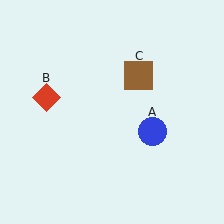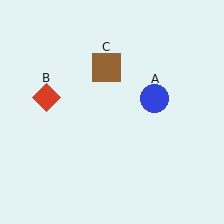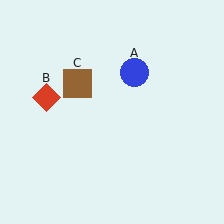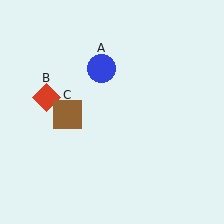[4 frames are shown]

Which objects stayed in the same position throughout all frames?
Red diamond (object B) remained stationary.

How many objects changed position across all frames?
2 objects changed position: blue circle (object A), brown square (object C).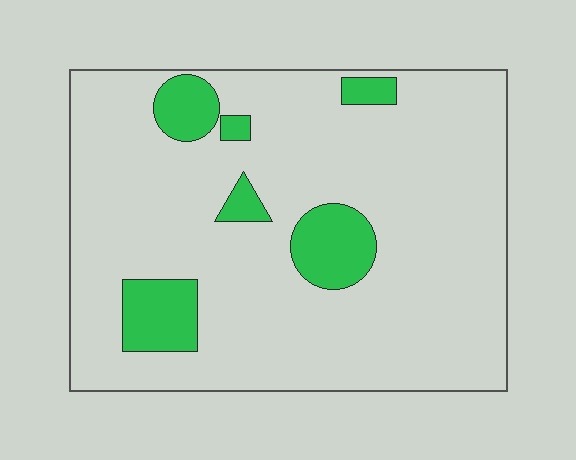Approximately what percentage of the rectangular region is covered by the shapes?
Approximately 15%.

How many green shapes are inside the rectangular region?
6.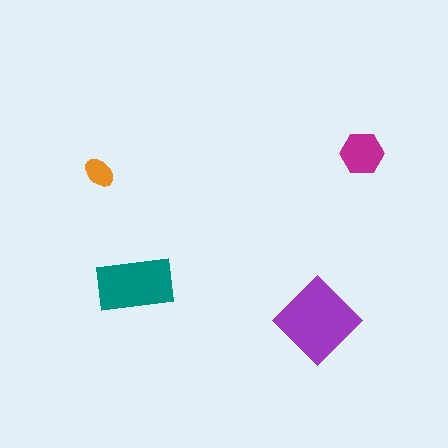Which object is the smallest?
The orange ellipse.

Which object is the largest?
The purple diamond.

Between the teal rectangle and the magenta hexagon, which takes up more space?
The teal rectangle.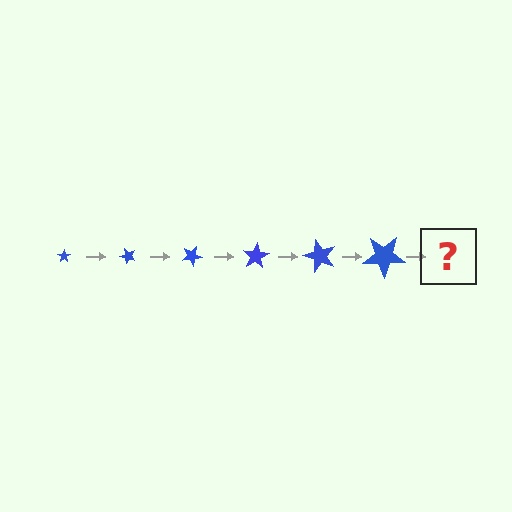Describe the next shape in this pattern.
It should be a star, larger than the previous one and rotated 300 degrees from the start.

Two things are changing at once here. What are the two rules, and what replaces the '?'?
The two rules are that the star grows larger each step and it rotates 50 degrees each step. The '?' should be a star, larger than the previous one and rotated 300 degrees from the start.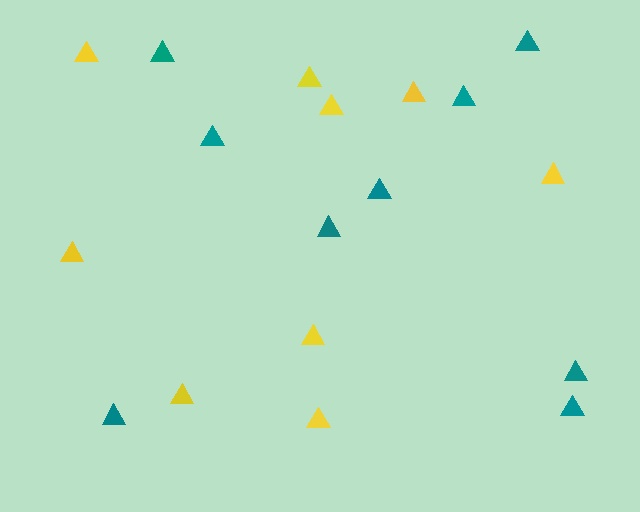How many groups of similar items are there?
There are 2 groups: one group of yellow triangles (9) and one group of teal triangles (9).